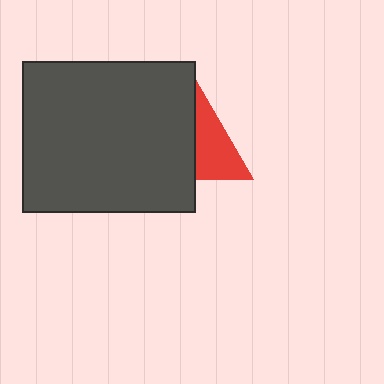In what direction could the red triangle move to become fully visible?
The red triangle could move right. That would shift it out from behind the dark gray rectangle entirely.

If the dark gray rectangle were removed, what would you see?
You would see the complete red triangle.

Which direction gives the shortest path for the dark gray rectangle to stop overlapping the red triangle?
Moving left gives the shortest separation.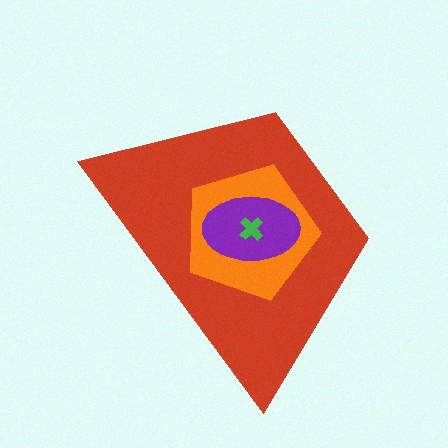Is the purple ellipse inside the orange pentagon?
Yes.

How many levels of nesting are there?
4.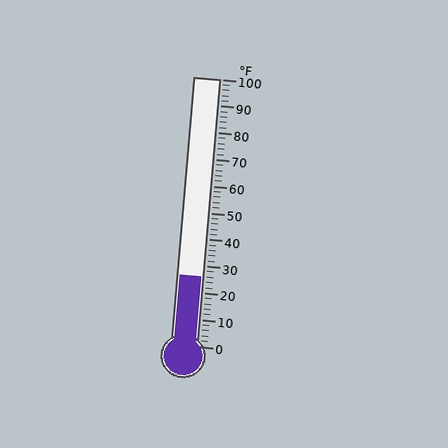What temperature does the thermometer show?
The thermometer shows approximately 26°F.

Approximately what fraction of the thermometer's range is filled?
The thermometer is filled to approximately 25% of its range.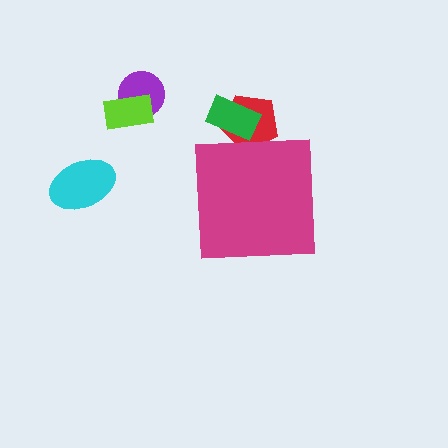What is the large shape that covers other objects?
A magenta square.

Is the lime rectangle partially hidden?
No, the lime rectangle is fully visible.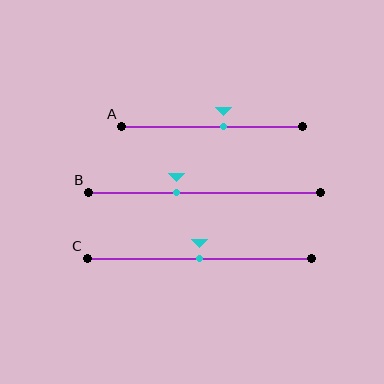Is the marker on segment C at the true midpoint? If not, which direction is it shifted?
Yes, the marker on segment C is at the true midpoint.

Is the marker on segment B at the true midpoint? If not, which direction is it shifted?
No, the marker on segment B is shifted to the left by about 12% of the segment length.